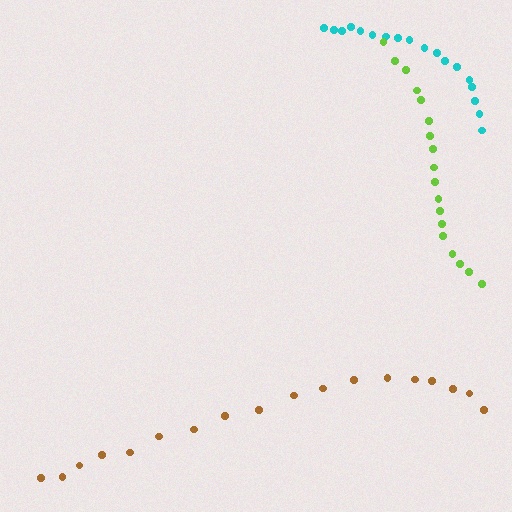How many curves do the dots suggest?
There are 3 distinct paths.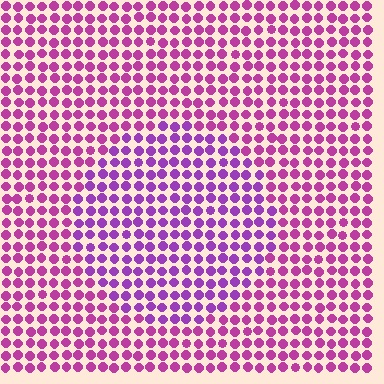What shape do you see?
I see a circle.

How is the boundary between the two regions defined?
The boundary is defined purely by a slight shift in hue (about 28 degrees). Spacing, size, and orientation are identical on both sides.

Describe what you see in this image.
The image is filled with small magenta elements in a uniform arrangement. A circle-shaped region is visible where the elements are tinted to a slightly different hue, forming a subtle color boundary.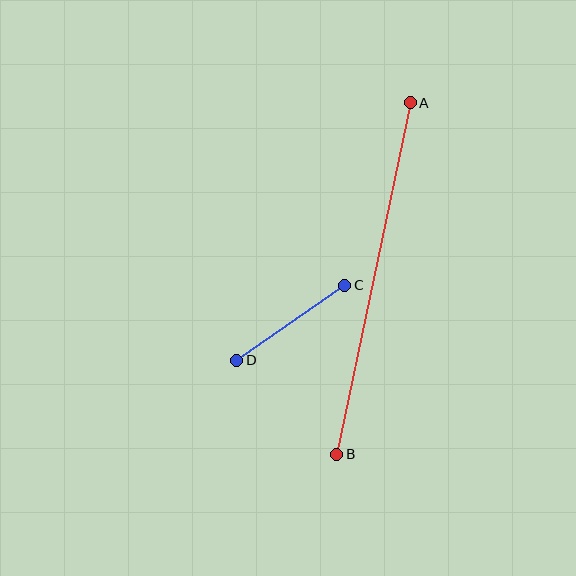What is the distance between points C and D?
The distance is approximately 131 pixels.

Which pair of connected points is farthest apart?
Points A and B are farthest apart.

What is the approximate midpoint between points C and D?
The midpoint is at approximately (291, 323) pixels.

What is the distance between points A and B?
The distance is approximately 359 pixels.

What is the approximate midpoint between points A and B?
The midpoint is at approximately (374, 278) pixels.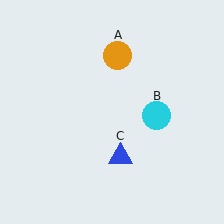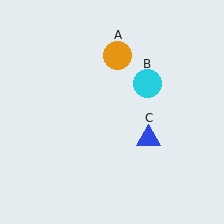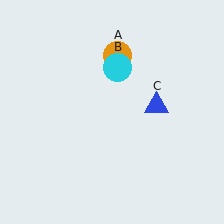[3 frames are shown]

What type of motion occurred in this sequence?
The cyan circle (object B), blue triangle (object C) rotated counterclockwise around the center of the scene.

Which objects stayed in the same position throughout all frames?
Orange circle (object A) remained stationary.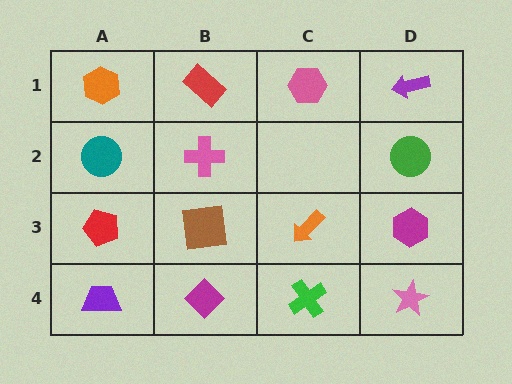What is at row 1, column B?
A red rectangle.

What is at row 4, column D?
A pink star.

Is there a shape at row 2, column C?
No, that cell is empty.